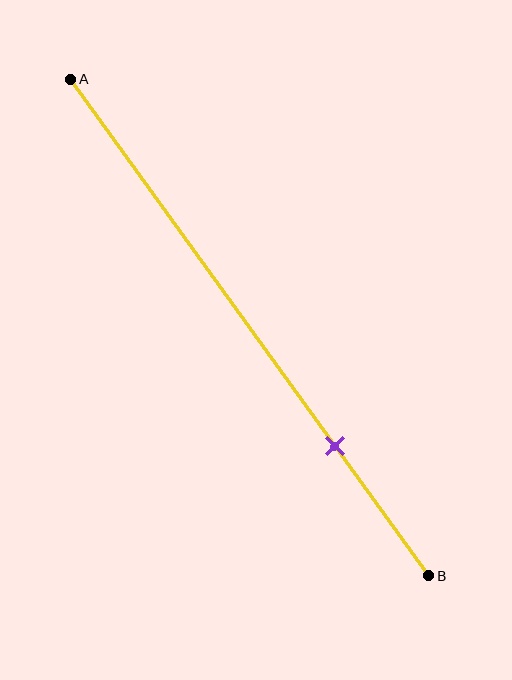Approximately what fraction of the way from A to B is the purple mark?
The purple mark is approximately 75% of the way from A to B.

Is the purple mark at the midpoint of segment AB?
No, the mark is at about 75% from A, not at the 50% midpoint.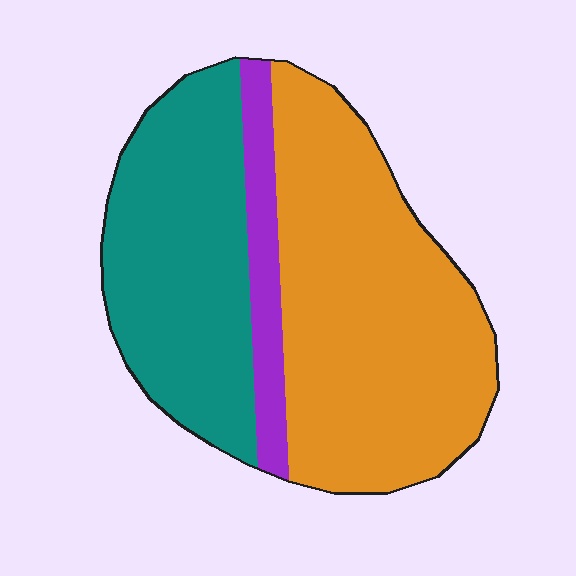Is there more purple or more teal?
Teal.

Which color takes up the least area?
Purple, at roughly 10%.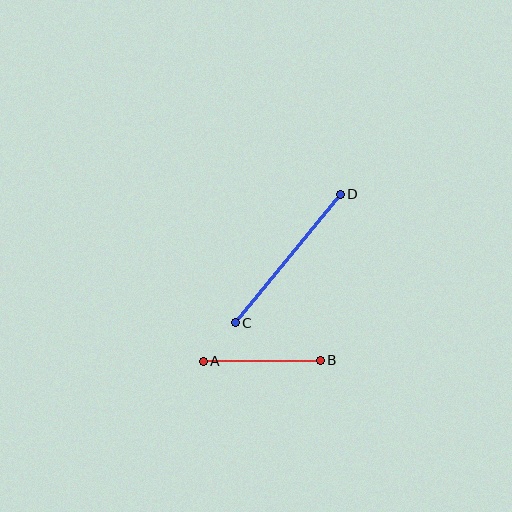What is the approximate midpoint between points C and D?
The midpoint is at approximately (288, 259) pixels.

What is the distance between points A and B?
The distance is approximately 117 pixels.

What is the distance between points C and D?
The distance is approximately 166 pixels.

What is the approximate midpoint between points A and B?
The midpoint is at approximately (262, 361) pixels.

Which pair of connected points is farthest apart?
Points C and D are farthest apart.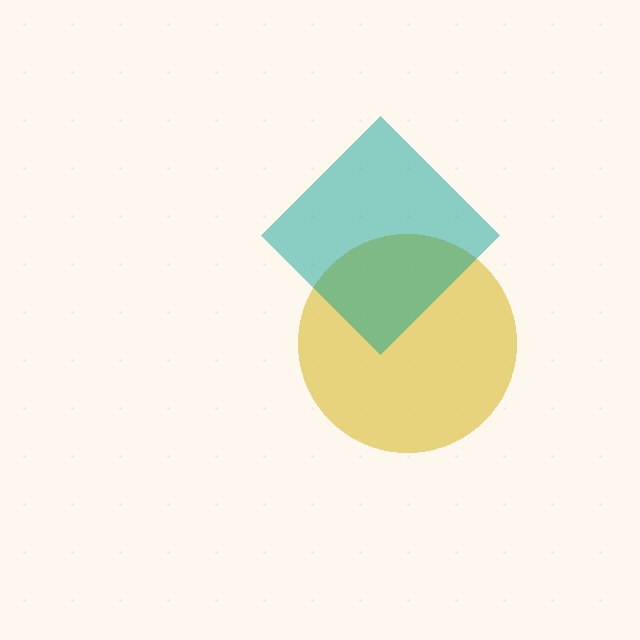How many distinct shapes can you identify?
There are 2 distinct shapes: a yellow circle, a teal diamond.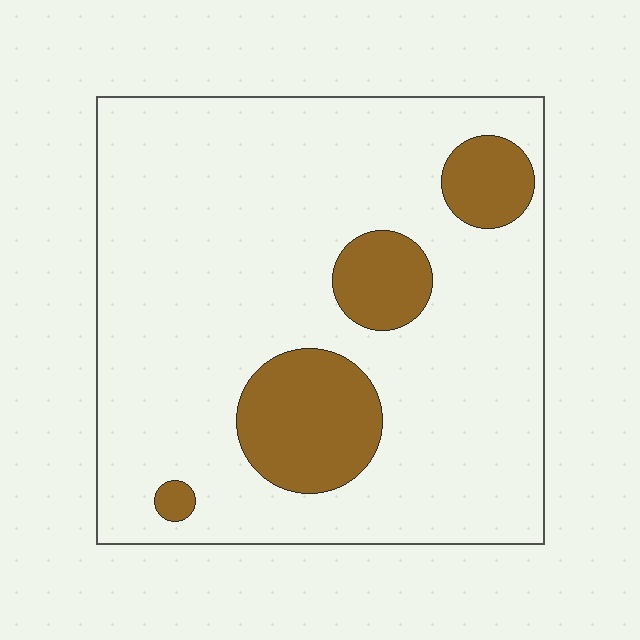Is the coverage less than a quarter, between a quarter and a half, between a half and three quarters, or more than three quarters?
Less than a quarter.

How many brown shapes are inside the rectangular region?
4.